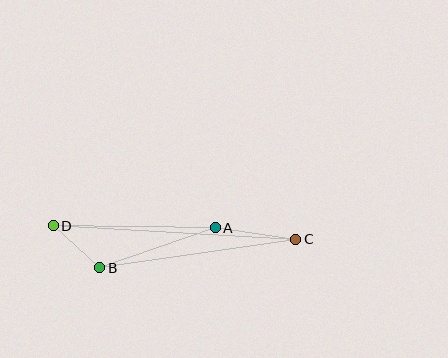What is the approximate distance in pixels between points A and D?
The distance between A and D is approximately 162 pixels.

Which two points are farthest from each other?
Points C and D are farthest from each other.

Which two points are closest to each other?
Points B and D are closest to each other.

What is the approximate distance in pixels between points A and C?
The distance between A and C is approximately 81 pixels.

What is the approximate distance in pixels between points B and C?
The distance between B and C is approximately 198 pixels.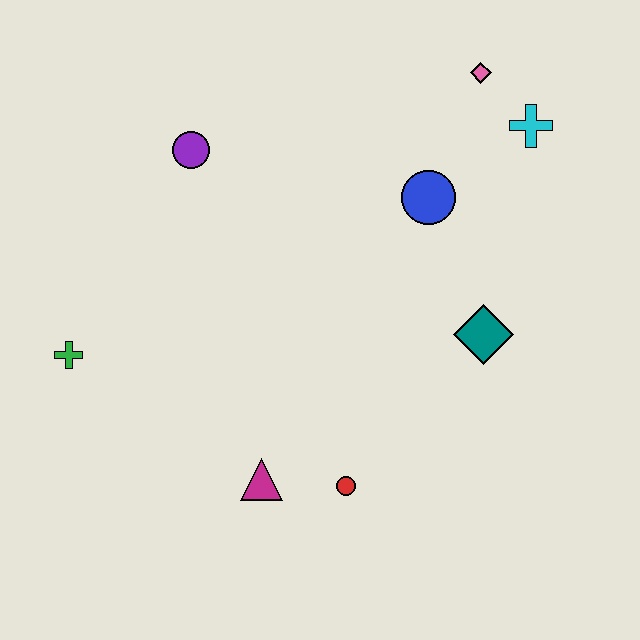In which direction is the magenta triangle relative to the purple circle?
The magenta triangle is below the purple circle.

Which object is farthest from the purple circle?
The red circle is farthest from the purple circle.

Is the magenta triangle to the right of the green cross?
Yes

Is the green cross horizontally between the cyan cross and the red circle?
No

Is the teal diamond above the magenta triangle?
Yes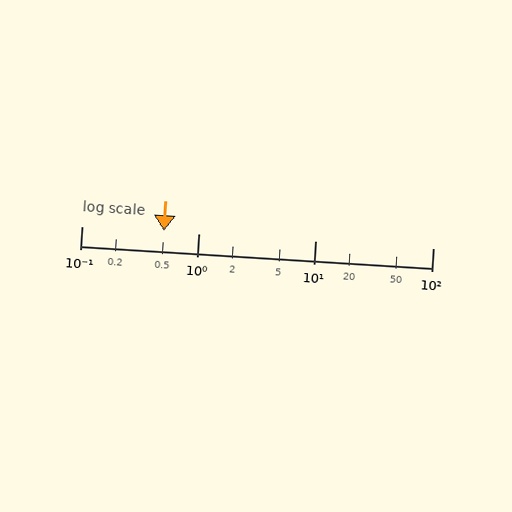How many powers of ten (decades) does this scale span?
The scale spans 3 decades, from 0.1 to 100.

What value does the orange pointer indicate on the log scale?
The pointer indicates approximately 0.5.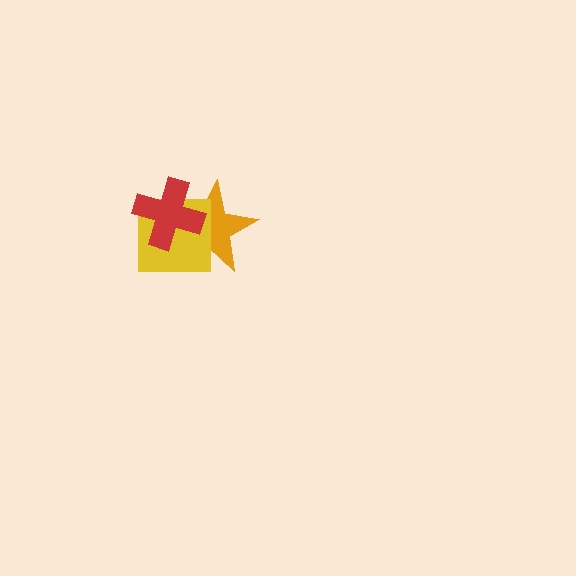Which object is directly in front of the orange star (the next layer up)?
The yellow square is directly in front of the orange star.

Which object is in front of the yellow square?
The red cross is in front of the yellow square.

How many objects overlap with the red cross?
2 objects overlap with the red cross.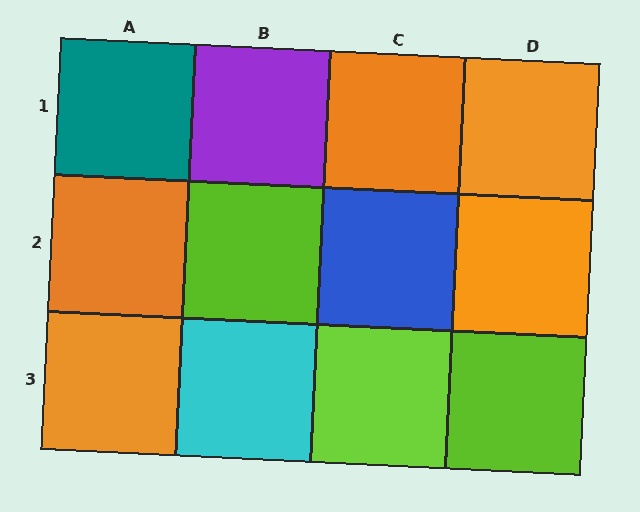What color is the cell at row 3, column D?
Lime.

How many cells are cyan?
1 cell is cyan.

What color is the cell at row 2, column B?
Lime.